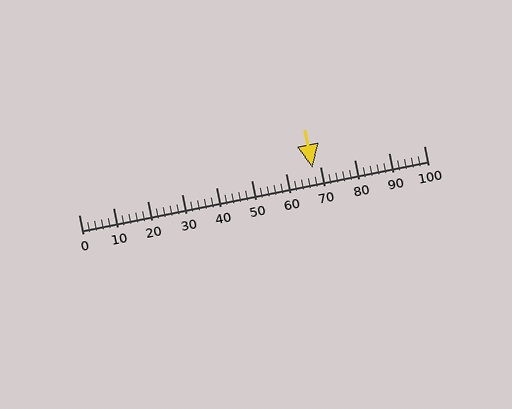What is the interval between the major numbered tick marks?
The major tick marks are spaced 10 units apart.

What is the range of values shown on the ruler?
The ruler shows values from 0 to 100.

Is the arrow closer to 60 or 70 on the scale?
The arrow is closer to 70.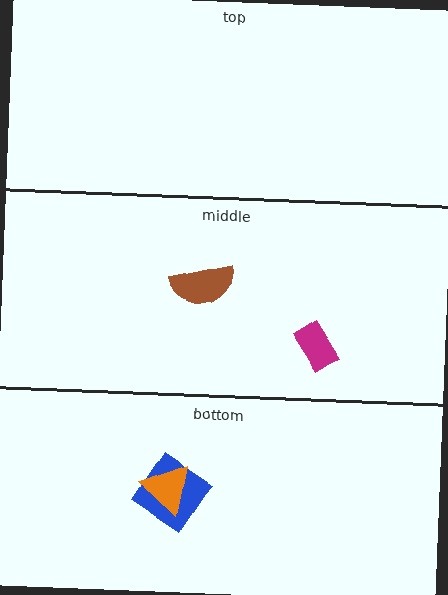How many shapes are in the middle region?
2.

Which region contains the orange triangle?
The bottom region.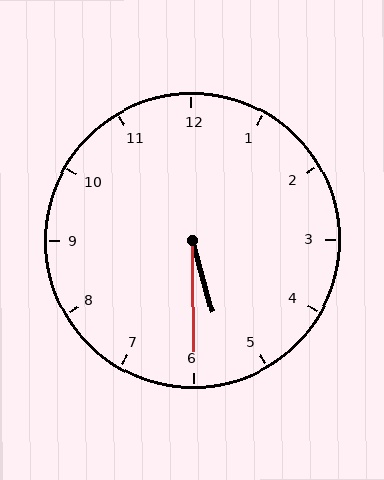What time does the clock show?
5:30.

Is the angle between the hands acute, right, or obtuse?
It is acute.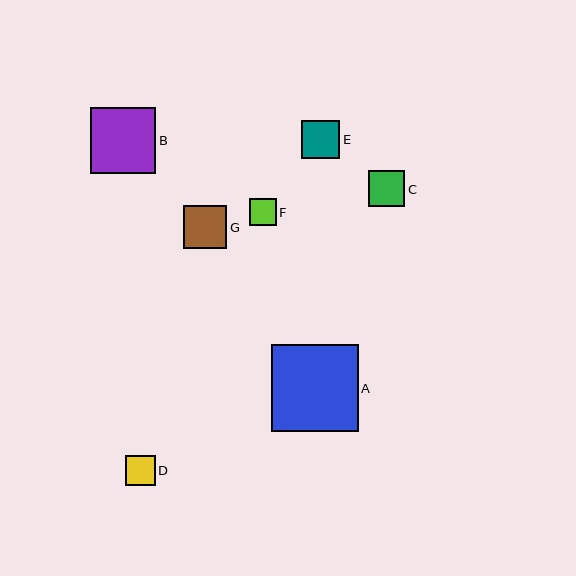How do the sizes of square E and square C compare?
Square E and square C are approximately the same size.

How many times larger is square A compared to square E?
Square A is approximately 2.3 times the size of square E.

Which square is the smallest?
Square F is the smallest with a size of approximately 27 pixels.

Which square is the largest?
Square A is the largest with a size of approximately 87 pixels.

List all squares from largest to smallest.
From largest to smallest: A, B, G, E, C, D, F.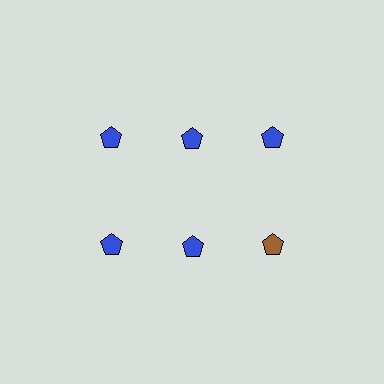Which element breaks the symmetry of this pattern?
The brown pentagon in the second row, center column breaks the symmetry. All other shapes are blue pentagons.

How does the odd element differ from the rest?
It has a different color: brown instead of blue.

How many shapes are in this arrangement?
There are 6 shapes arranged in a grid pattern.